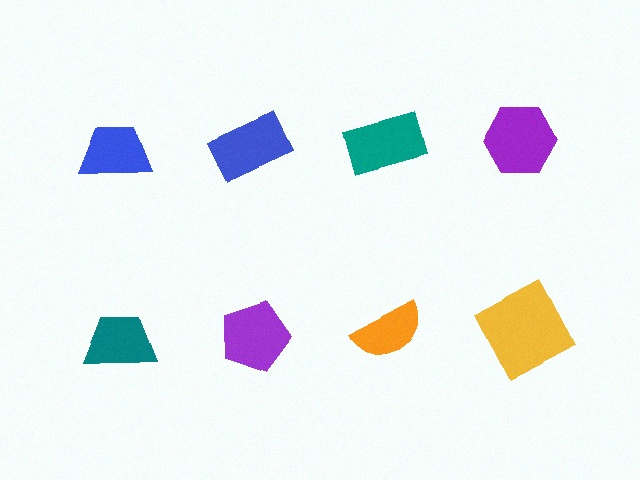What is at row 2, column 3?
An orange semicircle.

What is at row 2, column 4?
A yellow square.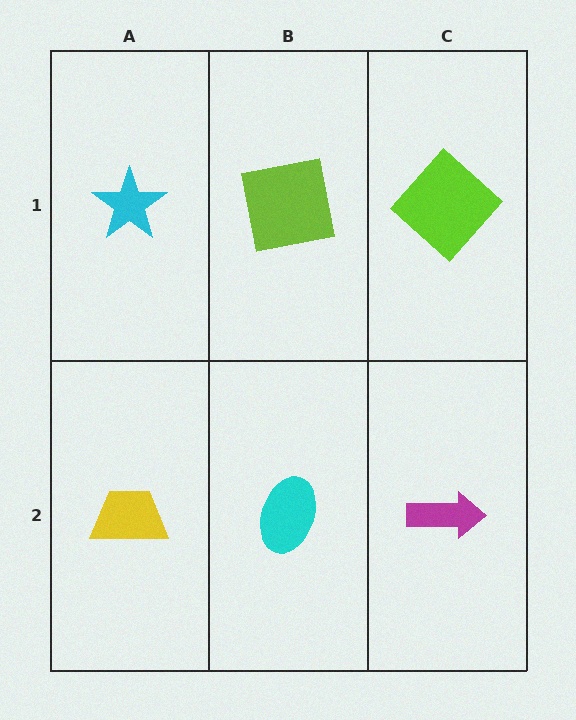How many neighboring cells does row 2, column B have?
3.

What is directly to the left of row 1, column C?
A lime square.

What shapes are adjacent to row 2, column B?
A lime square (row 1, column B), a yellow trapezoid (row 2, column A), a magenta arrow (row 2, column C).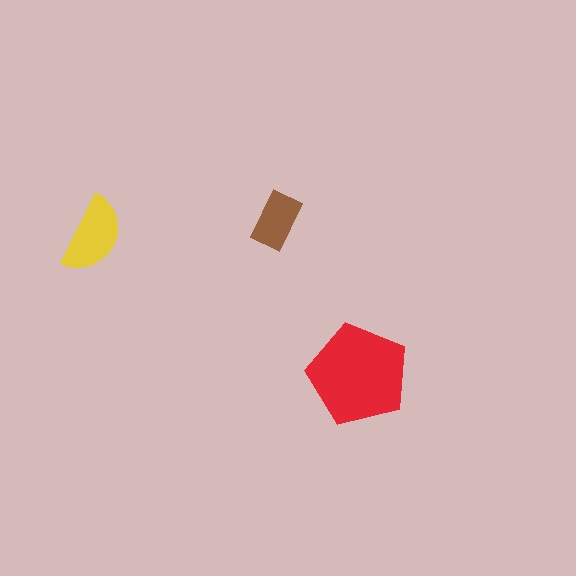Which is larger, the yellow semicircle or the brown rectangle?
The yellow semicircle.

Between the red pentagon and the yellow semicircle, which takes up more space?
The red pentagon.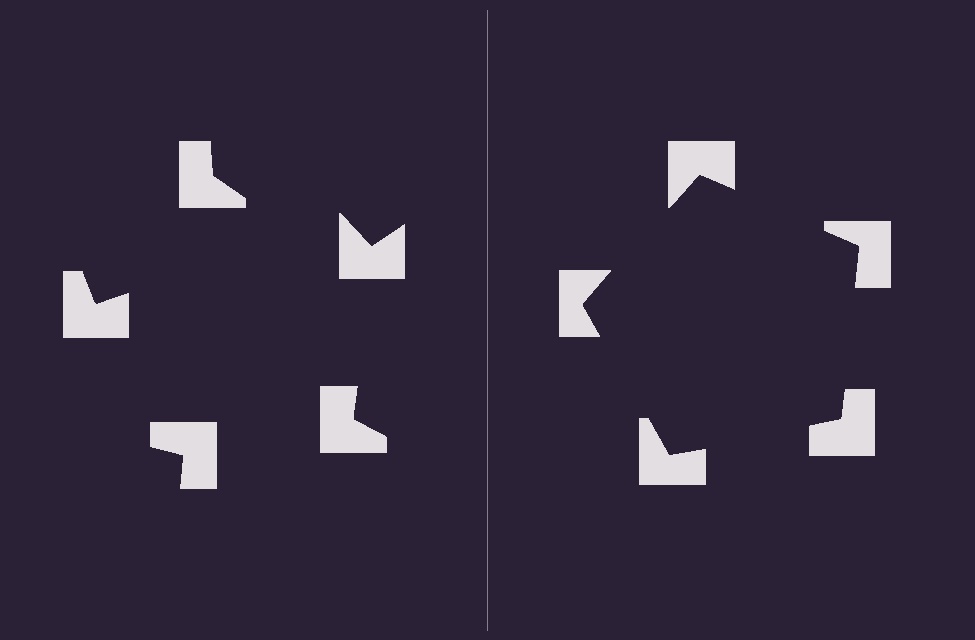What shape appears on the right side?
An illusory pentagon.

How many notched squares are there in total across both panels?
10 — 5 on each side.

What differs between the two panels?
The notched squares are positioned identically on both sides; only the wedge orientations differ. On the right they align to a pentagon; on the left they are misaligned.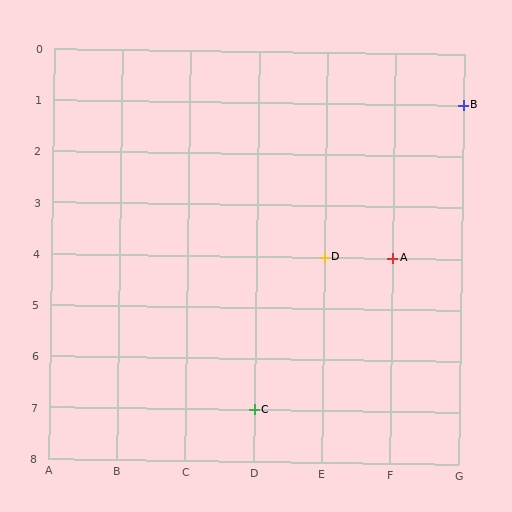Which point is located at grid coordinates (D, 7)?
Point C is at (D, 7).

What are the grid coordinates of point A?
Point A is at grid coordinates (F, 4).